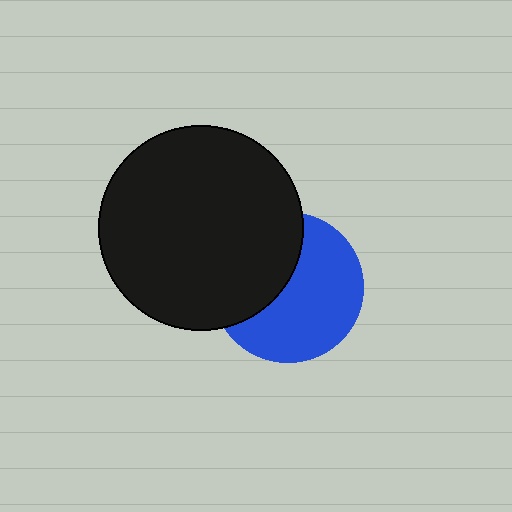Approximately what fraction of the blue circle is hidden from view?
Roughly 40% of the blue circle is hidden behind the black circle.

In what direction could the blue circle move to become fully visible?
The blue circle could move right. That would shift it out from behind the black circle entirely.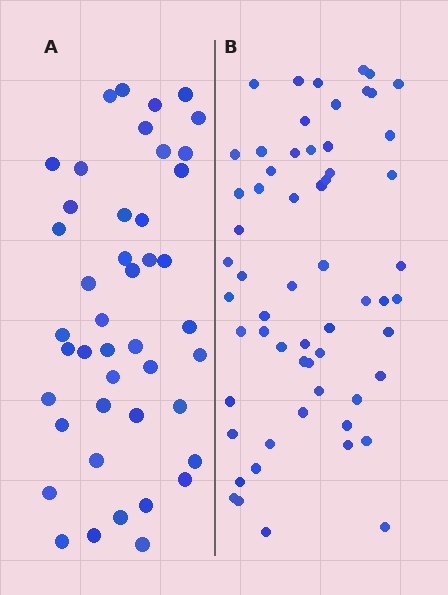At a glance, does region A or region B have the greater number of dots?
Region B (the right region) has more dots.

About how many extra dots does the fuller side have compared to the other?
Region B has approximately 15 more dots than region A.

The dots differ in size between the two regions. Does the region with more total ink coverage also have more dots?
No. Region A has more total ink coverage because its dots are larger, but region B actually contains more individual dots. Total area can be misleading — the number of items is what matters here.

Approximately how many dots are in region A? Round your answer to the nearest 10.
About 40 dots. (The exact count is 44, which rounds to 40.)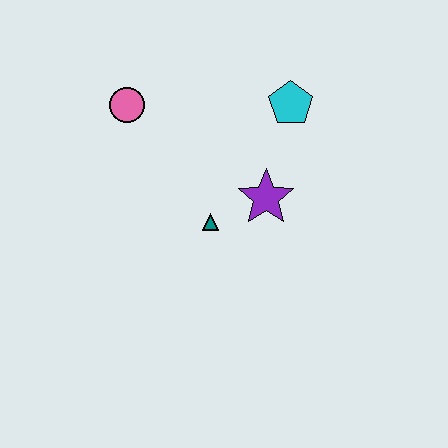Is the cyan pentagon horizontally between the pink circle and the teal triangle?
No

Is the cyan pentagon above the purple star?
Yes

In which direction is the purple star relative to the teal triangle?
The purple star is to the right of the teal triangle.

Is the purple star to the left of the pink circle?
No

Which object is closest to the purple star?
The teal triangle is closest to the purple star.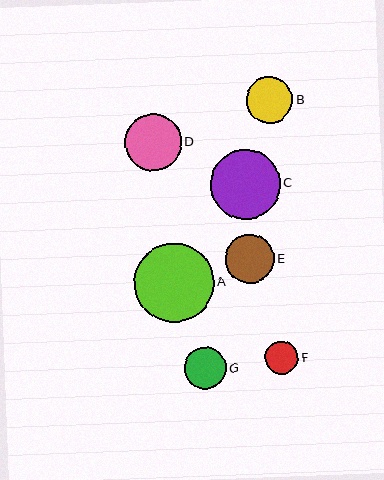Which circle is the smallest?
Circle F is the smallest with a size of approximately 33 pixels.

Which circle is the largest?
Circle A is the largest with a size of approximately 80 pixels.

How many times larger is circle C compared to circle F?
Circle C is approximately 2.1 times the size of circle F.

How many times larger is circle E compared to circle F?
Circle E is approximately 1.5 times the size of circle F.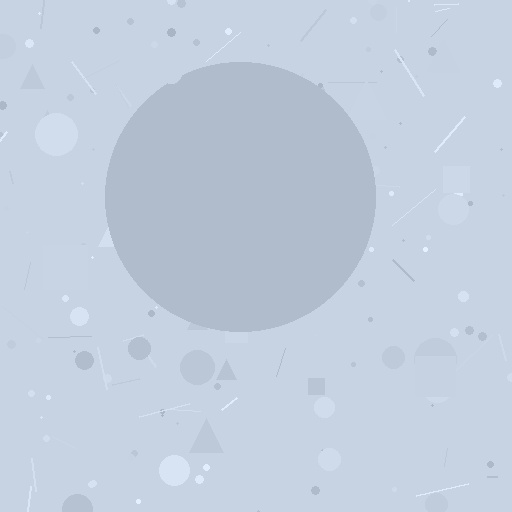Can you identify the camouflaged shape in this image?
The camouflaged shape is a circle.